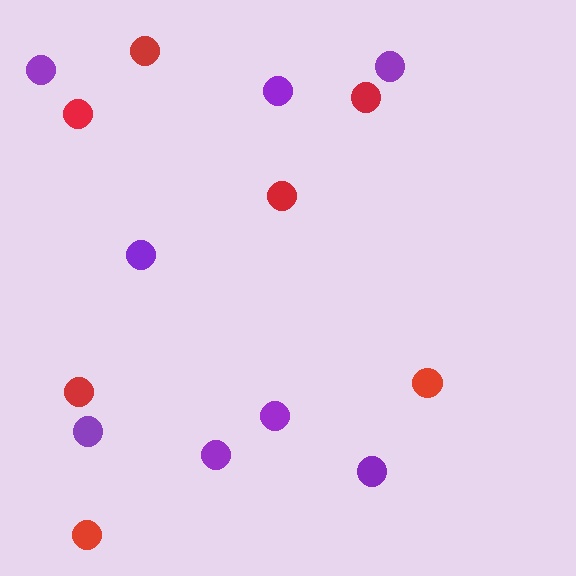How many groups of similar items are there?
There are 2 groups: one group of red circles (7) and one group of purple circles (8).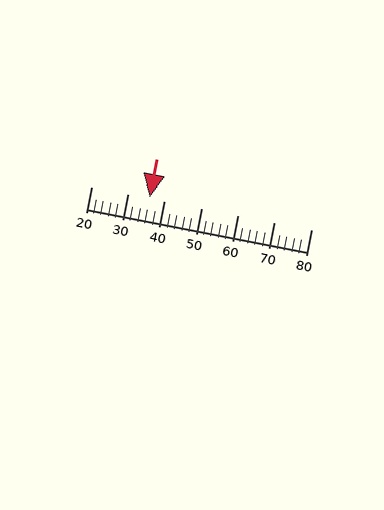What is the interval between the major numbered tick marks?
The major tick marks are spaced 10 units apart.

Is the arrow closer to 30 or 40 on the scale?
The arrow is closer to 40.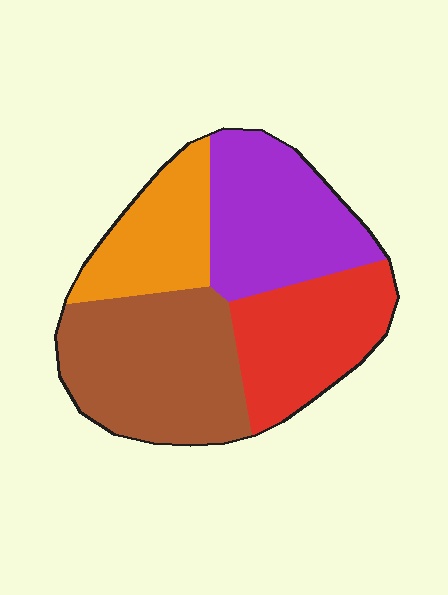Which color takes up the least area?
Orange, at roughly 20%.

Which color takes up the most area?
Brown, at roughly 35%.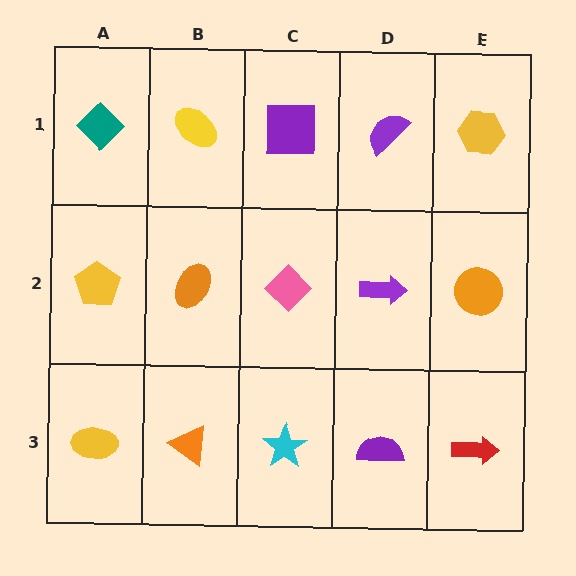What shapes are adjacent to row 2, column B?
A yellow ellipse (row 1, column B), an orange triangle (row 3, column B), a yellow pentagon (row 2, column A), a pink diamond (row 2, column C).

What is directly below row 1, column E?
An orange circle.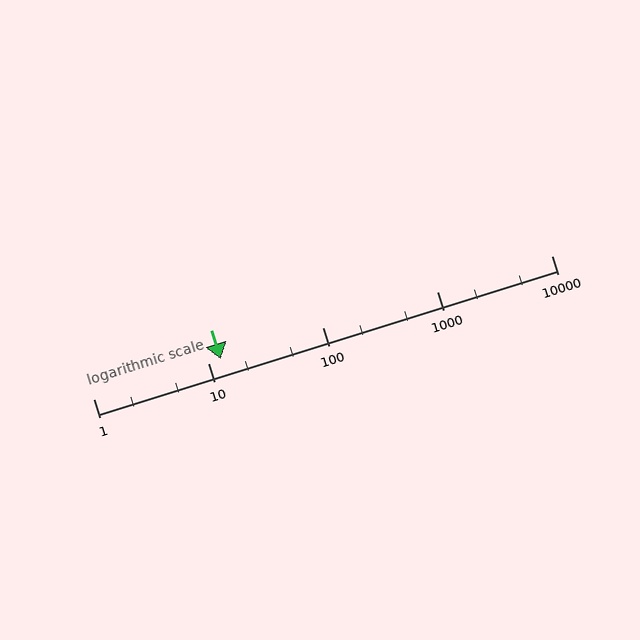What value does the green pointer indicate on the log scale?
The pointer indicates approximately 13.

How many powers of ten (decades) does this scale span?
The scale spans 4 decades, from 1 to 10000.